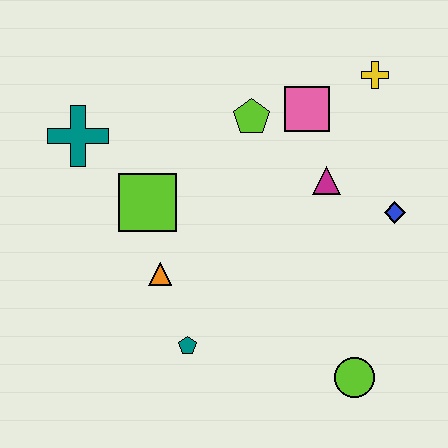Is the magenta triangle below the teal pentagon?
No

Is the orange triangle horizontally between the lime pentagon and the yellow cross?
No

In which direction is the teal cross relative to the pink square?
The teal cross is to the left of the pink square.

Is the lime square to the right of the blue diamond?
No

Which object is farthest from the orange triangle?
The yellow cross is farthest from the orange triangle.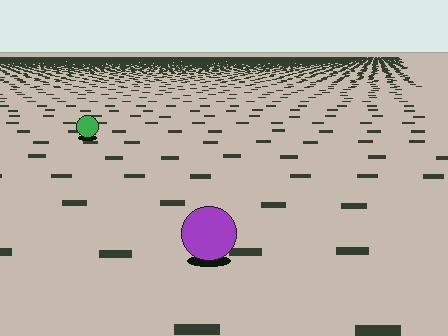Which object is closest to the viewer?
The purple circle is closest. The texture marks near it are larger and more spread out.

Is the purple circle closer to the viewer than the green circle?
Yes. The purple circle is closer — you can tell from the texture gradient: the ground texture is coarser near it.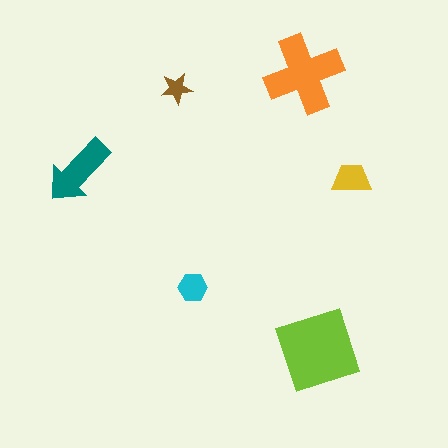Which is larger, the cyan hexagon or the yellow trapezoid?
The yellow trapezoid.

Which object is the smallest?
The brown star.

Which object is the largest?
The lime diamond.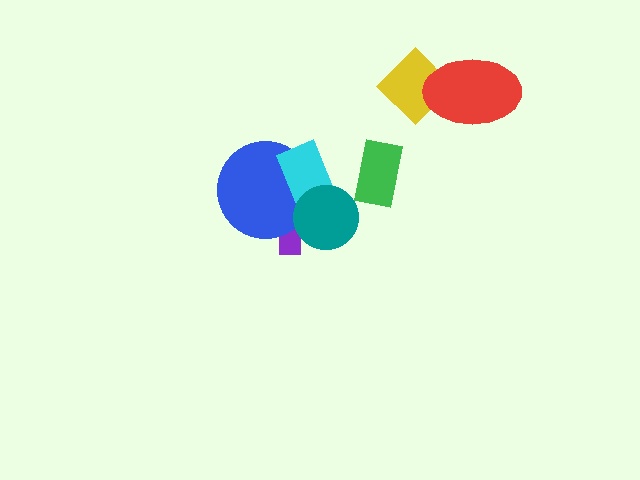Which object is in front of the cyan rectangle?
The teal circle is in front of the cyan rectangle.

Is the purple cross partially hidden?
Yes, it is partially covered by another shape.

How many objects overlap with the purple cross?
3 objects overlap with the purple cross.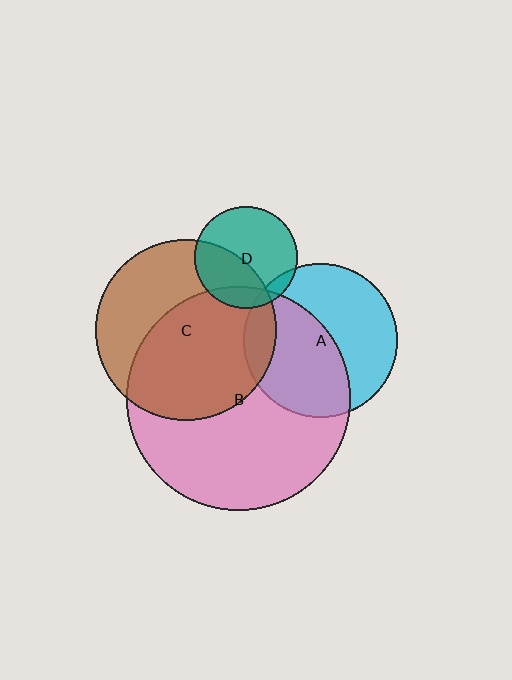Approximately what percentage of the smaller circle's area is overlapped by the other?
Approximately 60%.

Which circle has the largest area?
Circle B (pink).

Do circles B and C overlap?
Yes.